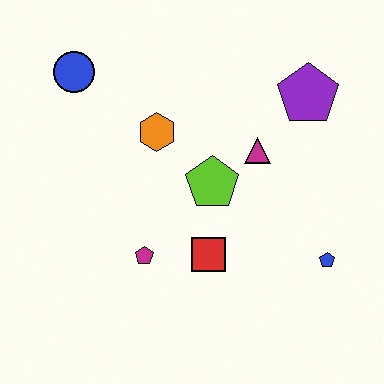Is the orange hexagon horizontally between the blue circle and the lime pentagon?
Yes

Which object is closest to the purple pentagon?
The magenta triangle is closest to the purple pentagon.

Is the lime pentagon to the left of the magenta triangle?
Yes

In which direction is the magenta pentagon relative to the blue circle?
The magenta pentagon is below the blue circle.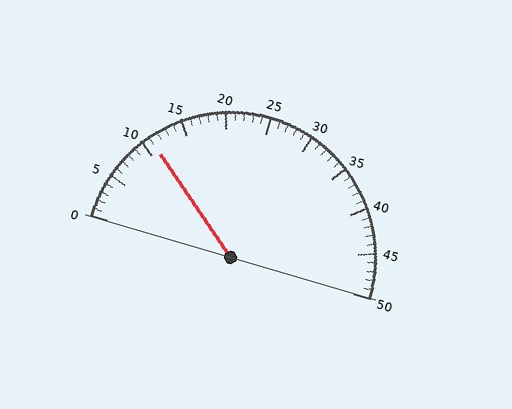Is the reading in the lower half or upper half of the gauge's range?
The reading is in the lower half of the range (0 to 50).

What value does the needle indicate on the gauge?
The needle indicates approximately 11.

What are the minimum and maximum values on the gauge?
The gauge ranges from 0 to 50.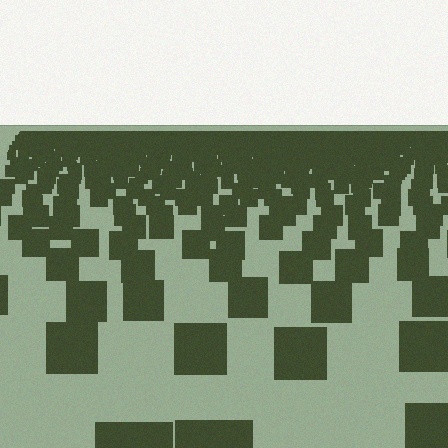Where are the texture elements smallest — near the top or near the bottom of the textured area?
Near the top.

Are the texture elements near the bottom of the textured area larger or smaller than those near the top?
Larger. Near the bottom, elements are closer to the viewer and appear at a bigger on-screen size.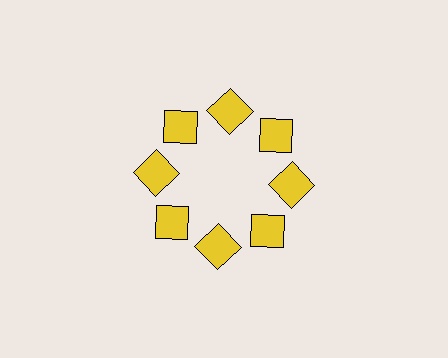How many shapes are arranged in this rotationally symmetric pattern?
There are 8 shapes, arranged in 8 groups of 1.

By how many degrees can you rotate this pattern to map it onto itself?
The pattern maps onto itself every 45 degrees of rotation.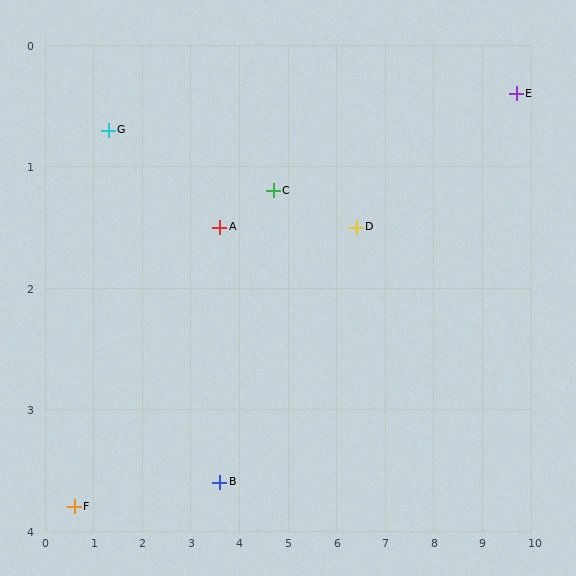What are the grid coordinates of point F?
Point F is at approximately (0.6, 3.8).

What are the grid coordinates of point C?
Point C is at approximately (4.7, 1.2).